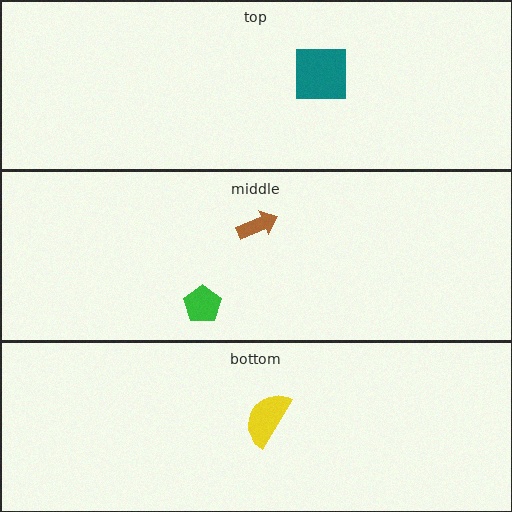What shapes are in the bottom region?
The yellow semicircle.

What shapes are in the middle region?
The brown arrow, the green pentagon.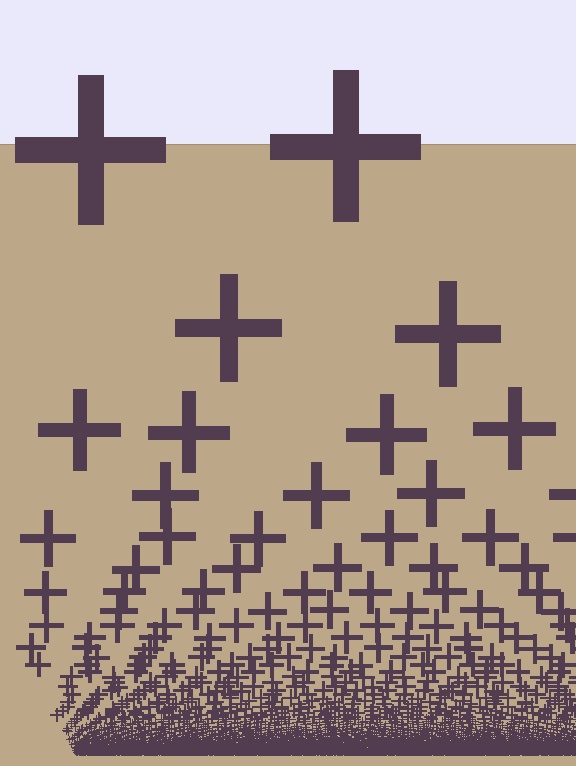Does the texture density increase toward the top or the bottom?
Density increases toward the bottom.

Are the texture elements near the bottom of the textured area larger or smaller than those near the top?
Smaller. The gradient is inverted — elements near the bottom are smaller and denser.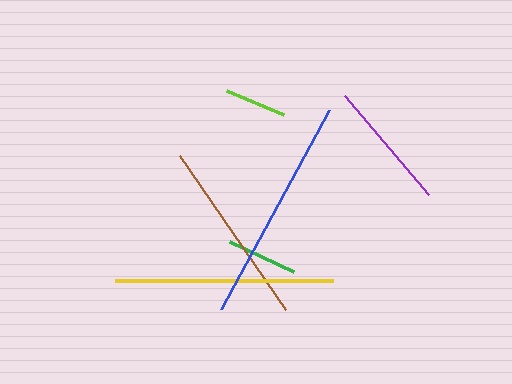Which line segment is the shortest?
The lime line is the shortest at approximately 61 pixels.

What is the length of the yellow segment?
The yellow segment is approximately 217 pixels long.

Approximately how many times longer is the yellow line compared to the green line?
The yellow line is approximately 3.1 times the length of the green line.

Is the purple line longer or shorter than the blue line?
The blue line is longer than the purple line.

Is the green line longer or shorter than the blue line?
The blue line is longer than the green line.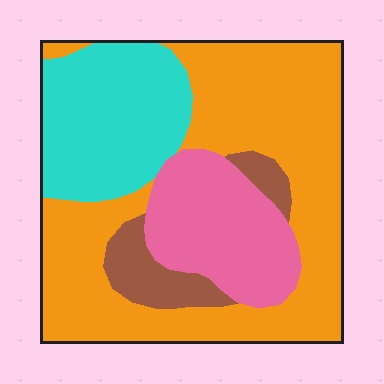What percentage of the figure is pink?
Pink takes up between a sixth and a third of the figure.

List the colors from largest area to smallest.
From largest to smallest: orange, cyan, pink, brown.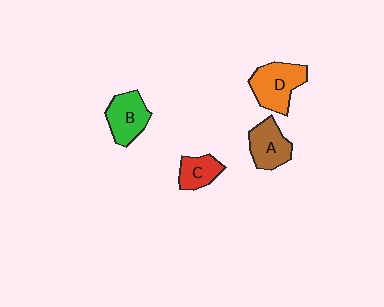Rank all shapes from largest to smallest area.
From largest to smallest: D (orange), B (green), A (brown), C (red).